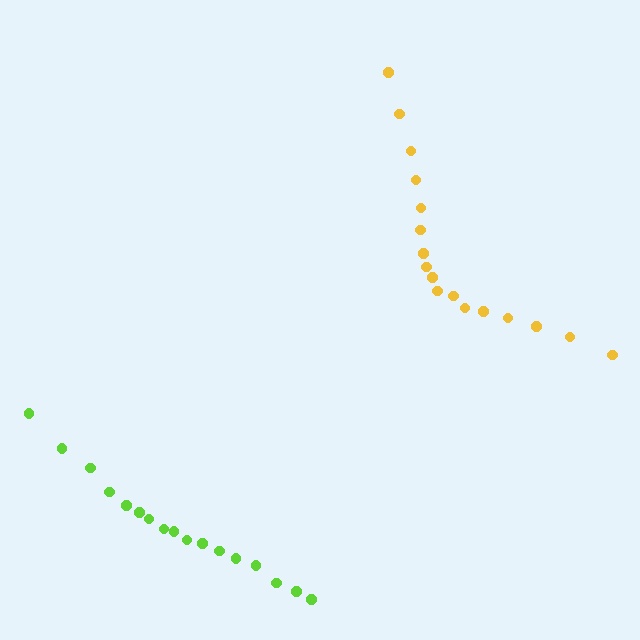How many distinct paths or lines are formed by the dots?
There are 2 distinct paths.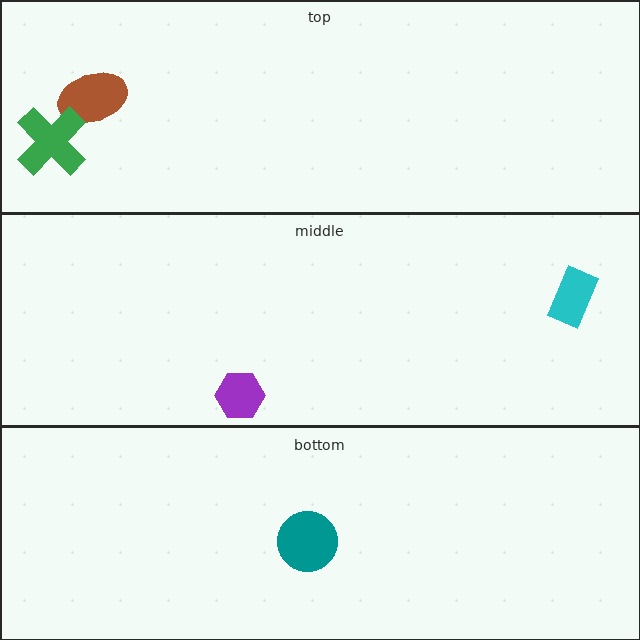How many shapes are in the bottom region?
1.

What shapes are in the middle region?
The purple hexagon, the cyan rectangle.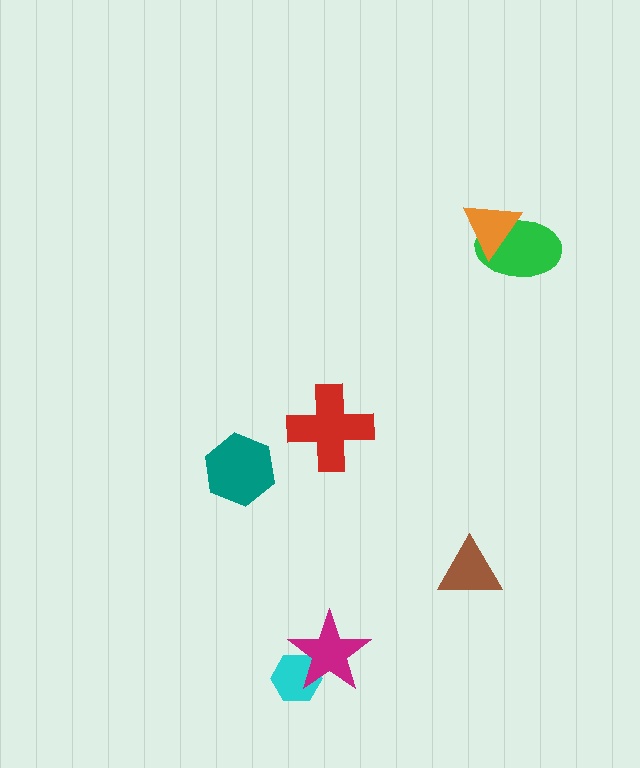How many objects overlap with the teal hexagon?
0 objects overlap with the teal hexagon.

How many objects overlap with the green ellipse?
1 object overlaps with the green ellipse.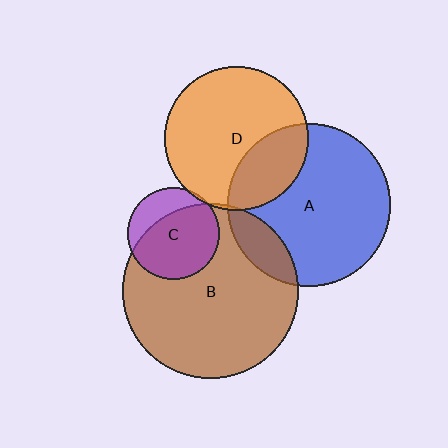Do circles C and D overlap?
Yes.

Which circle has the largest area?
Circle B (brown).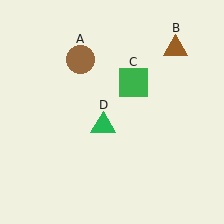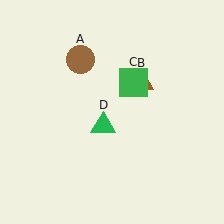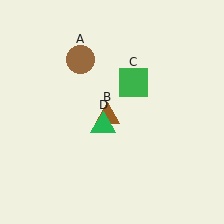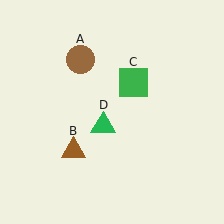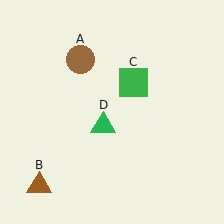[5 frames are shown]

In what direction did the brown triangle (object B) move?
The brown triangle (object B) moved down and to the left.